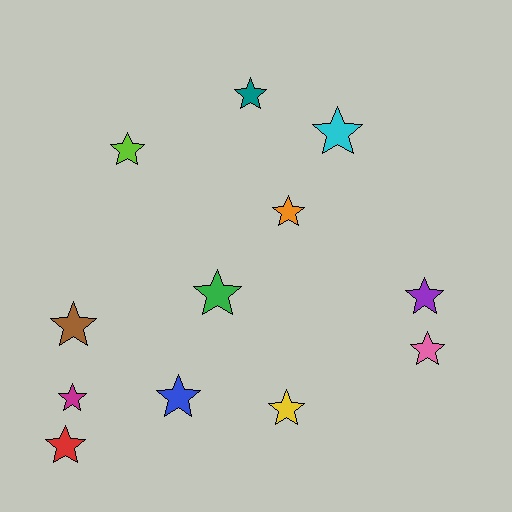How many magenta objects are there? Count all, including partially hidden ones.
There is 1 magenta object.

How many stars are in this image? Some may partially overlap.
There are 12 stars.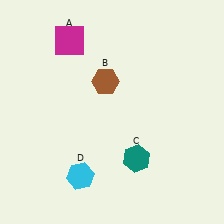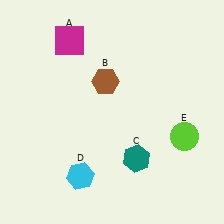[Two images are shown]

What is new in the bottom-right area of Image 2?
A lime circle (E) was added in the bottom-right area of Image 2.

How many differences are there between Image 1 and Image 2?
There is 1 difference between the two images.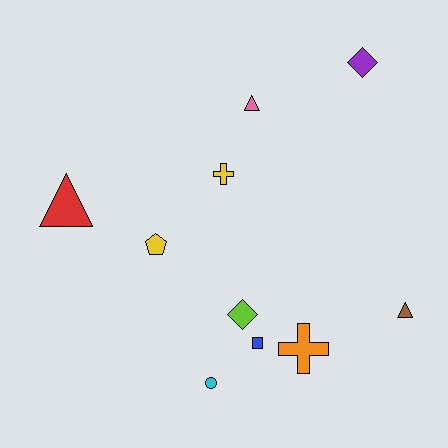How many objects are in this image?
There are 10 objects.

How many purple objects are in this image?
There is 1 purple object.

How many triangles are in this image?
There are 3 triangles.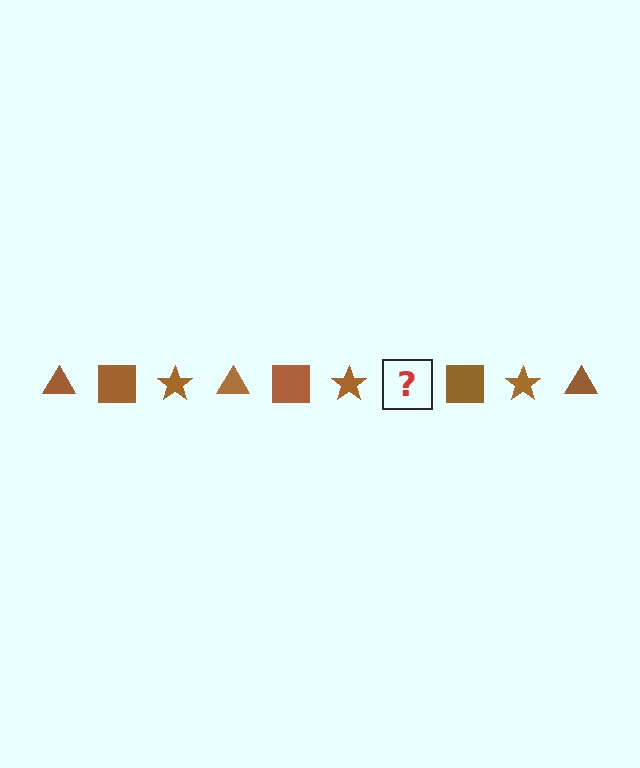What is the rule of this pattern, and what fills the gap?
The rule is that the pattern cycles through triangle, square, star shapes in brown. The gap should be filled with a brown triangle.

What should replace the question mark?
The question mark should be replaced with a brown triangle.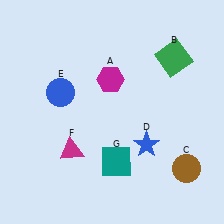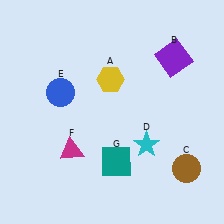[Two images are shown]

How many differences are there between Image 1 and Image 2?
There are 3 differences between the two images.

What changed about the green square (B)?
In Image 1, B is green. In Image 2, it changed to purple.